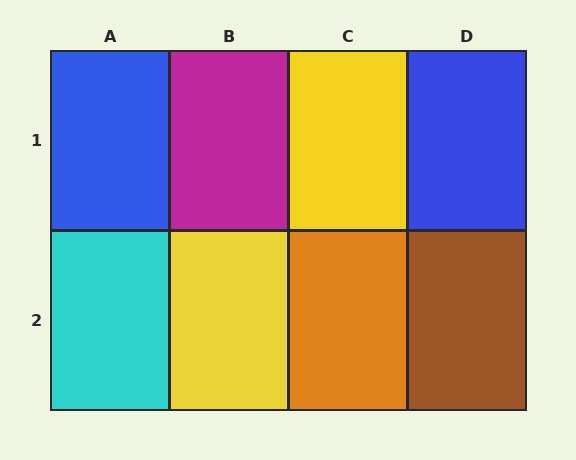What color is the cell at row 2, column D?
Brown.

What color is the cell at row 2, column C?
Orange.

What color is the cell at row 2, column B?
Yellow.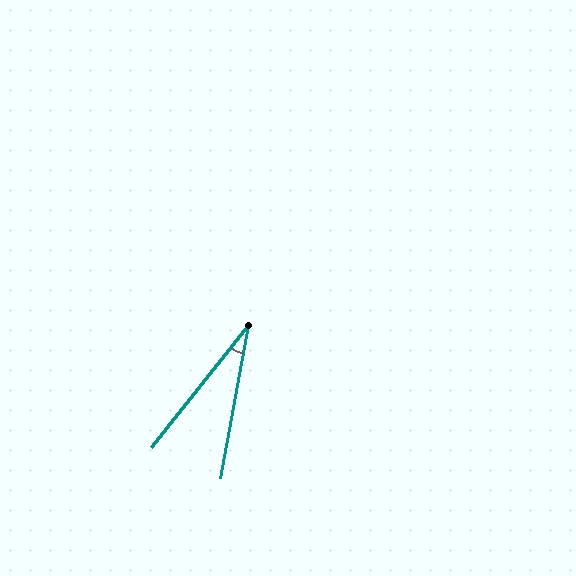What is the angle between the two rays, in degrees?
Approximately 28 degrees.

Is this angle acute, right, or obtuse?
It is acute.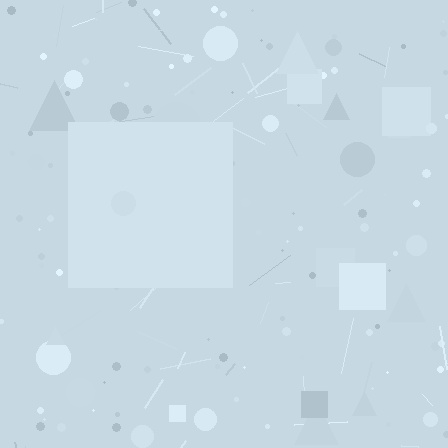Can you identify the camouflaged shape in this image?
The camouflaged shape is a square.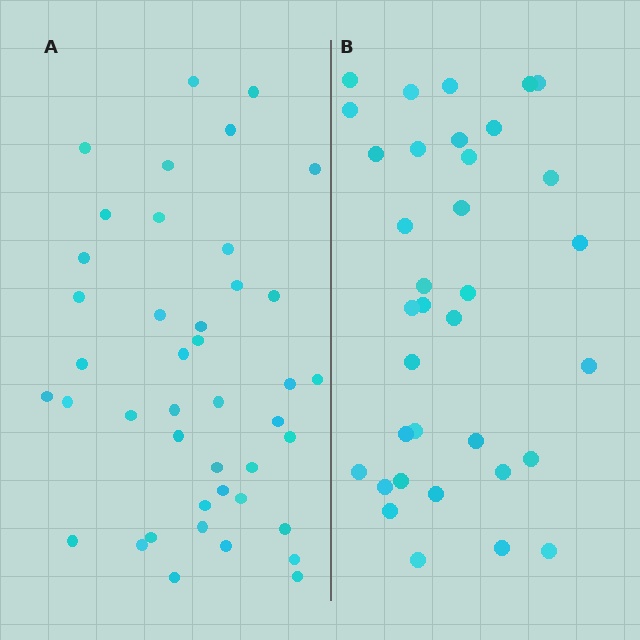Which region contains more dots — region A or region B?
Region A (the left region) has more dots.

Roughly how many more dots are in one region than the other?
Region A has roughly 8 or so more dots than region B.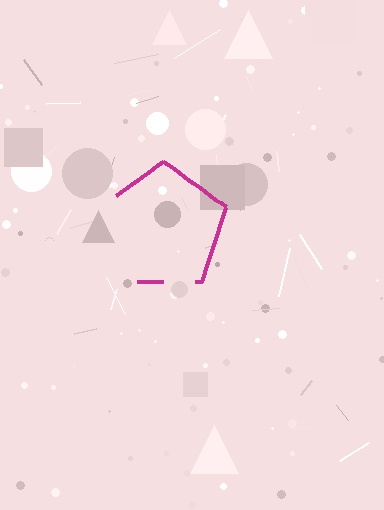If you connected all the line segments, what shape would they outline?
They would outline a pentagon.